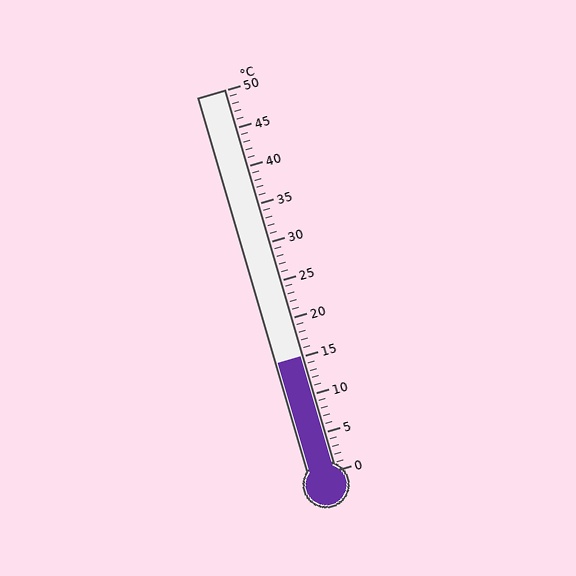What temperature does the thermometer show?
The thermometer shows approximately 15°C.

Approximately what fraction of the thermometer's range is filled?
The thermometer is filled to approximately 30% of its range.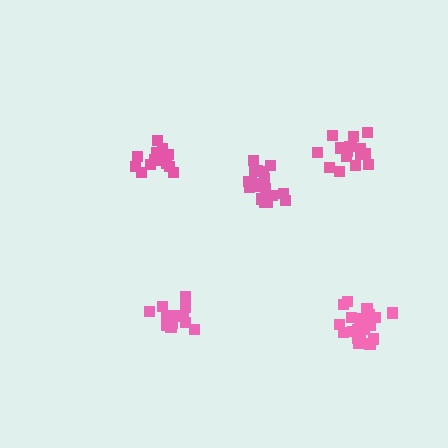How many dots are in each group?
Group 1: 16 dots, Group 2: 14 dots, Group 3: 14 dots, Group 4: 19 dots, Group 5: 19 dots (82 total).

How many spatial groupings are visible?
There are 5 spatial groupings.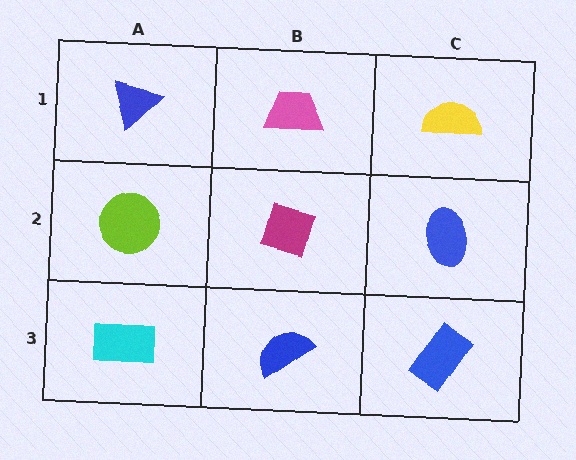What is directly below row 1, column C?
A blue ellipse.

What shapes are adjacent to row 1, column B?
A magenta diamond (row 2, column B), a blue triangle (row 1, column A), a yellow semicircle (row 1, column C).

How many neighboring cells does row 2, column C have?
3.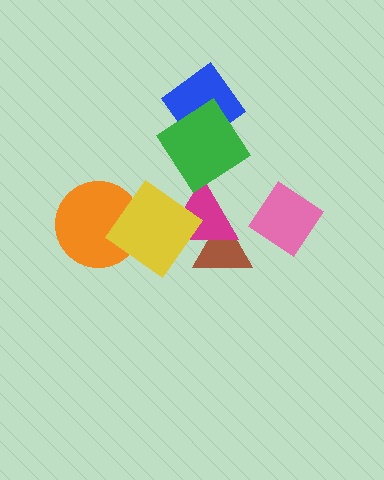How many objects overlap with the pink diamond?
0 objects overlap with the pink diamond.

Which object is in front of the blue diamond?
The green diamond is in front of the blue diamond.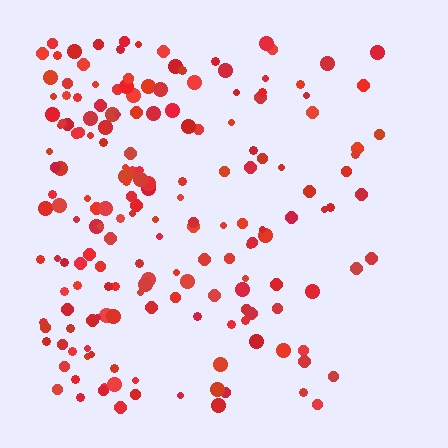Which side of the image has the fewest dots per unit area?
The right.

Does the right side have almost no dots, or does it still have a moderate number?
Still a moderate number, just noticeably fewer than the left.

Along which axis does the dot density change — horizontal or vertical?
Horizontal.